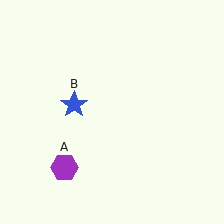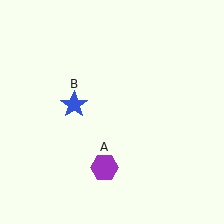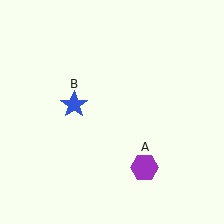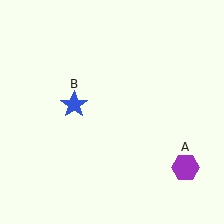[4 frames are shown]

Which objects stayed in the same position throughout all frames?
Blue star (object B) remained stationary.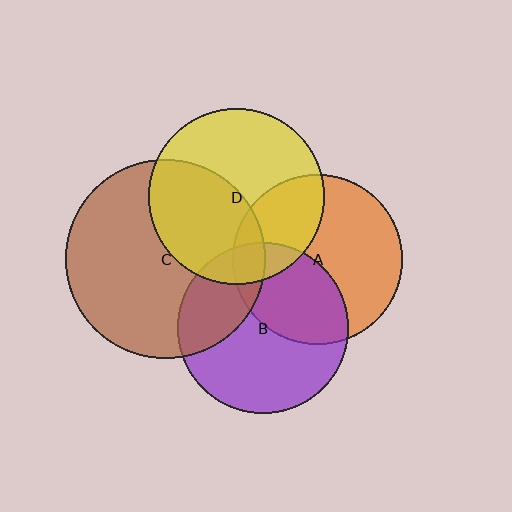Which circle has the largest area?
Circle C (brown).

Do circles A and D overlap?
Yes.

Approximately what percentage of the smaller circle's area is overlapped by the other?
Approximately 30%.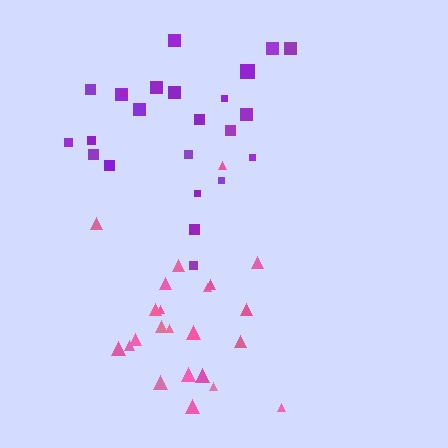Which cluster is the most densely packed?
Pink.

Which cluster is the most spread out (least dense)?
Purple.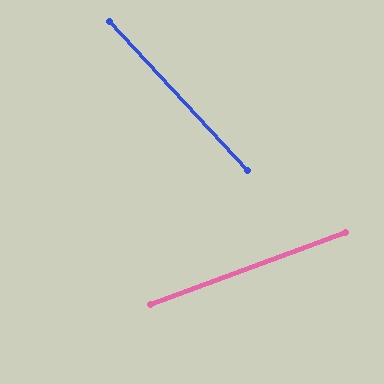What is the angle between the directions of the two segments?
Approximately 68 degrees.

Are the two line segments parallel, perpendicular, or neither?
Neither parallel nor perpendicular — they differ by about 68°.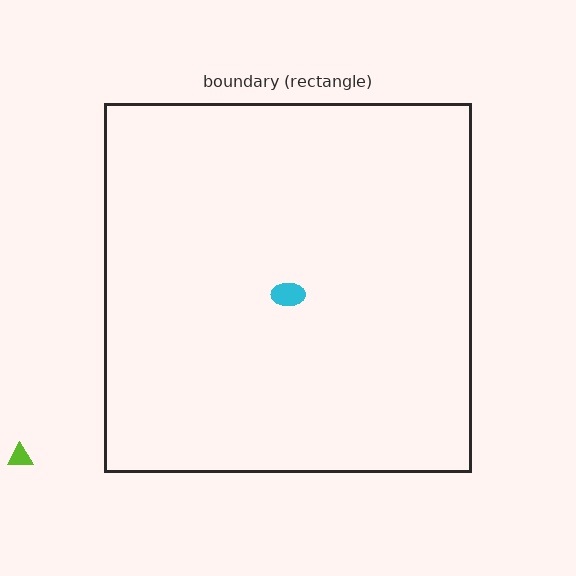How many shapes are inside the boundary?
1 inside, 1 outside.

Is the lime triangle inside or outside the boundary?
Outside.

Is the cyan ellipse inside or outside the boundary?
Inside.